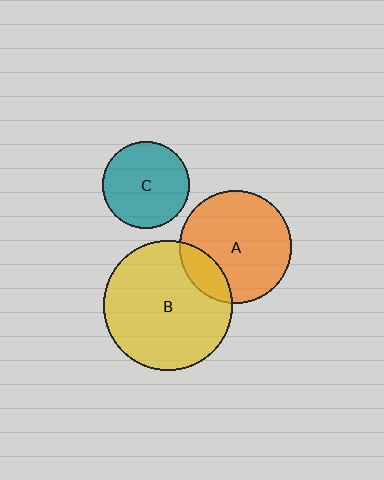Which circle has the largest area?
Circle B (yellow).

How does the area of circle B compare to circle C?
Approximately 2.2 times.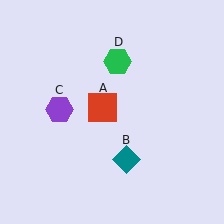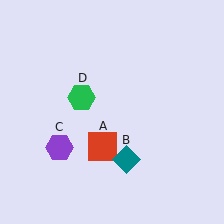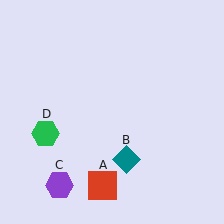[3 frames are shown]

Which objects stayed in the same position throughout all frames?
Teal diamond (object B) remained stationary.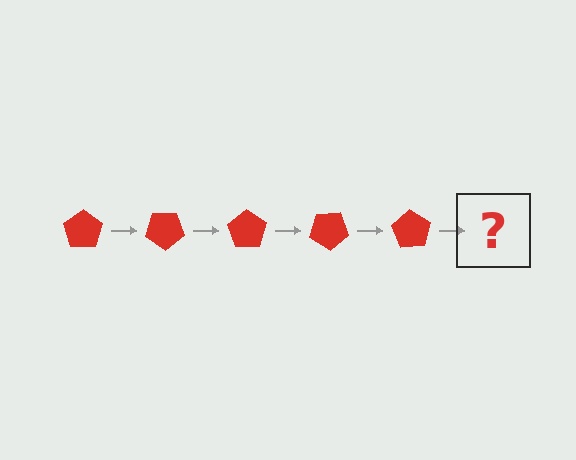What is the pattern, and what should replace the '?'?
The pattern is that the pentagon rotates 35 degrees each step. The '?' should be a red pentagon rotated 175 degrees.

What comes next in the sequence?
The next element should be a red pentagon rotated 175 degrees.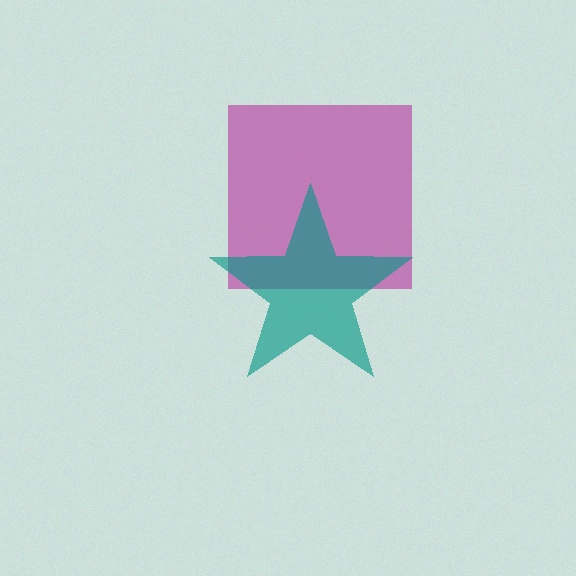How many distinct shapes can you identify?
There are 2 distinct shapes: a magenta square, a teal star.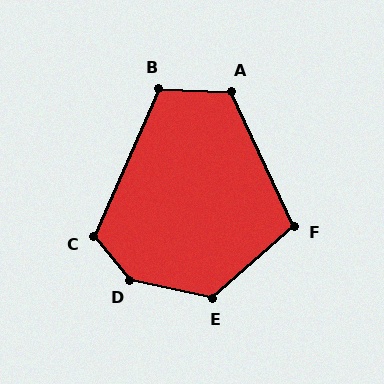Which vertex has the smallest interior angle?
F, at approximately 106 degrees.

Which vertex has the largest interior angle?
D, at approximately 142 degrees.